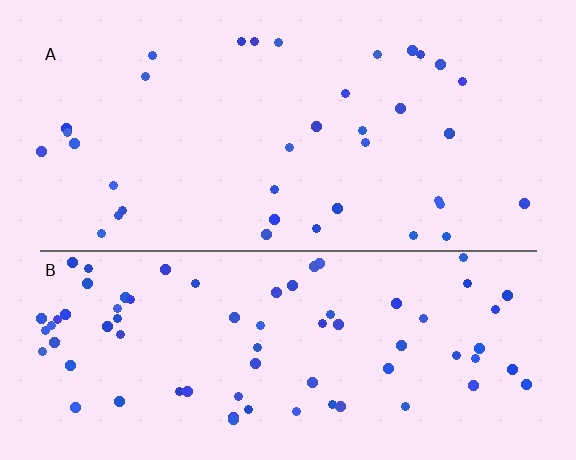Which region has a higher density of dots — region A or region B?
B (the bottom).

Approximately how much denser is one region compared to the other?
Approximately 2.0× — region B over region A.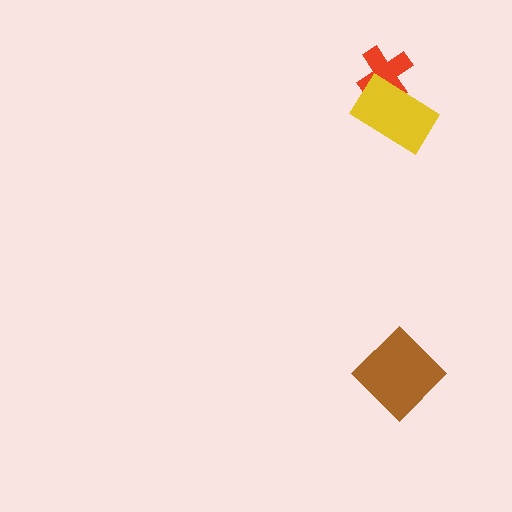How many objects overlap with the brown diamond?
0 objects overlap with the brown diamond.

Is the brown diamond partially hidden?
No, no other shape covers it.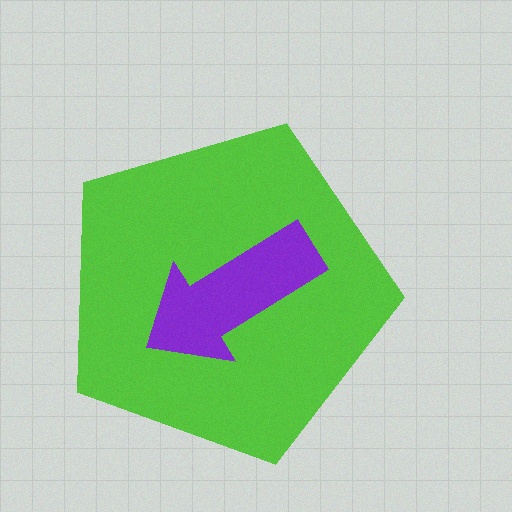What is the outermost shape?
The lime pentagon.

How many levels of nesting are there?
2.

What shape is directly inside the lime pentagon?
The purple arrow.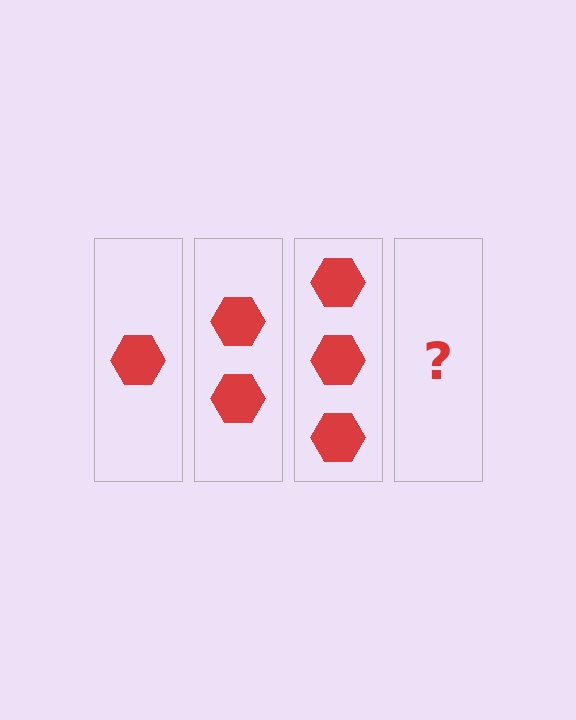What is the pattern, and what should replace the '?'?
The pattern is that each step adds one more hexagon. The '?' should be 4 hexagons.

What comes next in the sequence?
The next element should be 4 hexagons.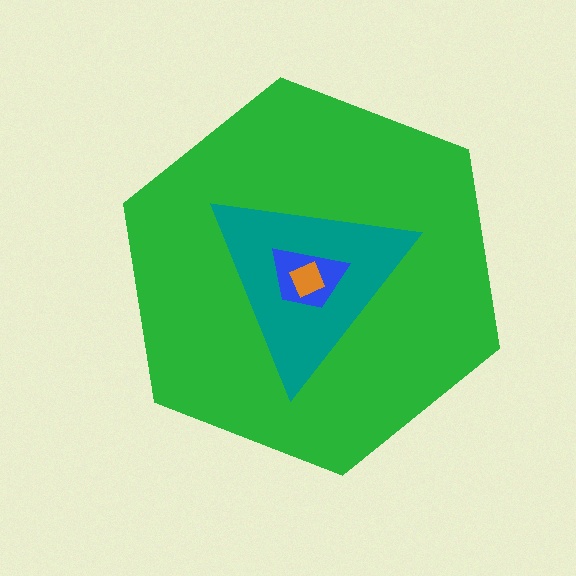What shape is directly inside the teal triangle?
The blue trapezoid.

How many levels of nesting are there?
4.